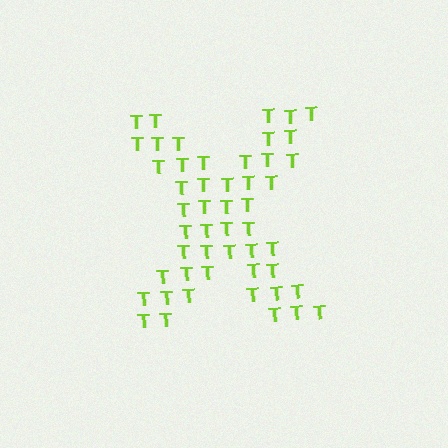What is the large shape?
The large shape is the letter X.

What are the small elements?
The small elements are letter T's.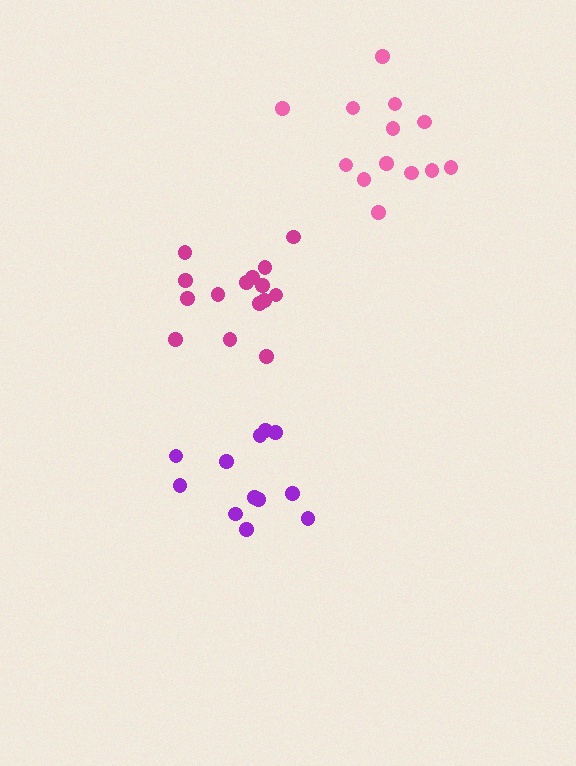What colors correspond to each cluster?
The clusters are colored: purple, pink, magenta.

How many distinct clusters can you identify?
There are 3 distinct clusters.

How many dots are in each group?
Group 1: 12 dots, Group 2: 13 dots, Group 3: 15 dots (40 total).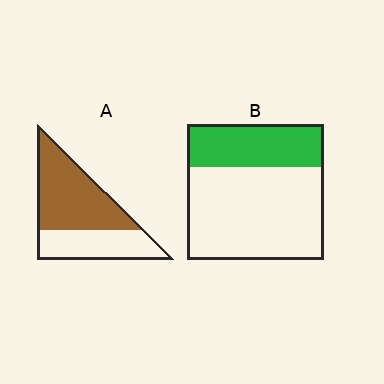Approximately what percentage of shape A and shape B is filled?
A is approximately 60% and B is approximately 30%.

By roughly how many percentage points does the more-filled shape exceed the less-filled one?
By roughly 30 percentage points (A over B).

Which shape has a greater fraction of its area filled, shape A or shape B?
Shape A.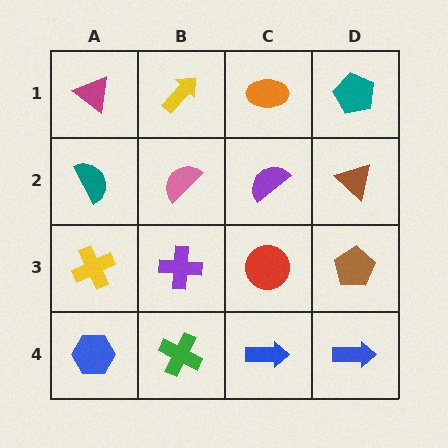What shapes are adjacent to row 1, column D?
A brown triangle (row 2, column D), an orange ellipse (row 1, column C).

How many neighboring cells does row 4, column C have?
3.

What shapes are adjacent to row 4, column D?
A brown pentagon (row 3, column D), a blue arrow (row 4, column C).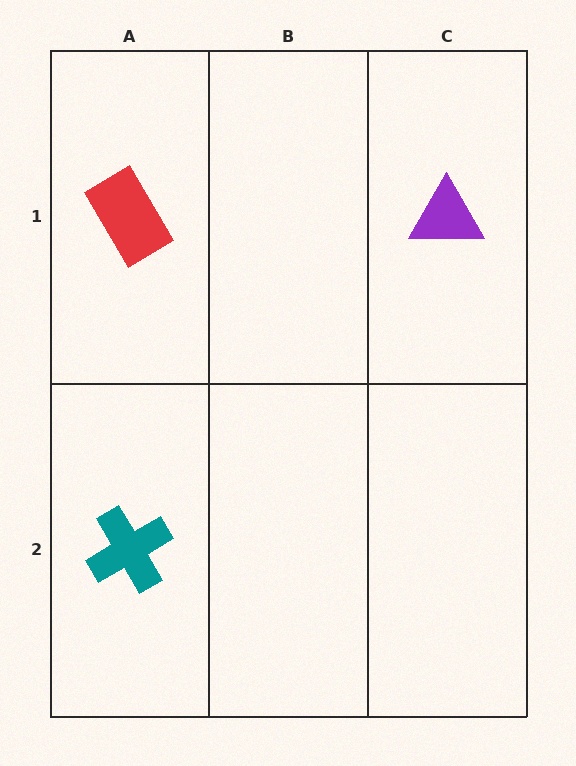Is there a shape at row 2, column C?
No, that cell is empty.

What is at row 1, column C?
A purple triangle.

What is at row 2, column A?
A teal cross.